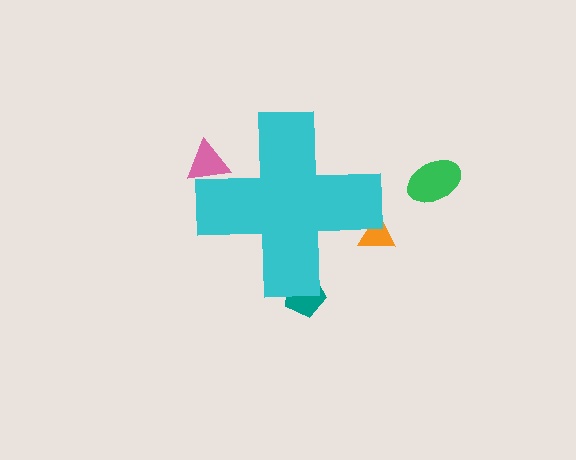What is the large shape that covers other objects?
A cyan cross.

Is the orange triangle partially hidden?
Yes, the orange triangle is partially hidden behind the cyan cross.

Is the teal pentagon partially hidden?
Yes, the teal pentagon is partially hidden behind the cyan cross.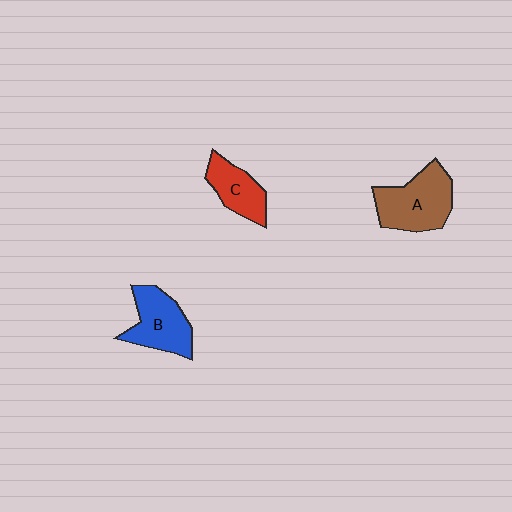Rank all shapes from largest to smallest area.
From largest to smallest: A (brown), B (blue), C (red).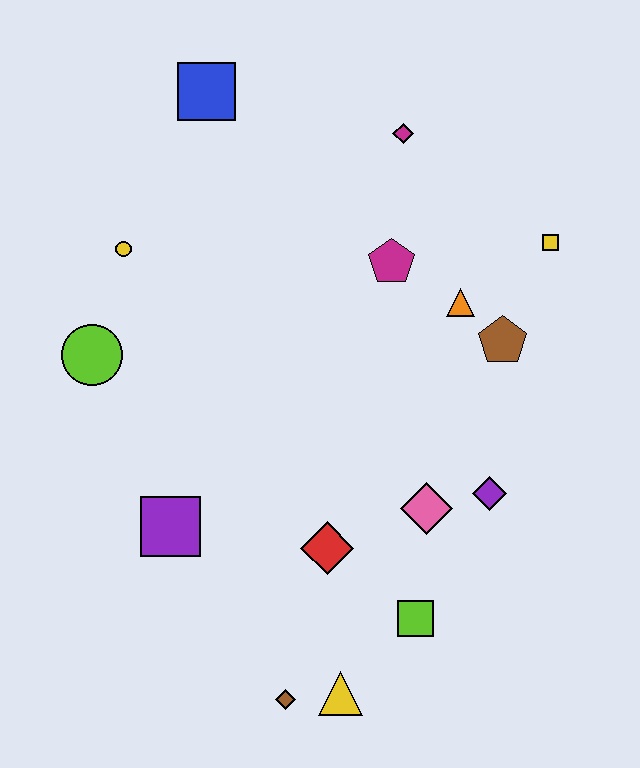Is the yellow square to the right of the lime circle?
Yes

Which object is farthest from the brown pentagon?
The brown diamond is farthest from the brown pentagon.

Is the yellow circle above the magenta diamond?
No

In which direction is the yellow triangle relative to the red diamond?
The yellow triangle is below the red diamond.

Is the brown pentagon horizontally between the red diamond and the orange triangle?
No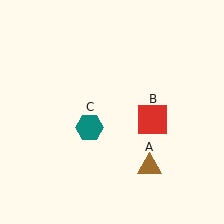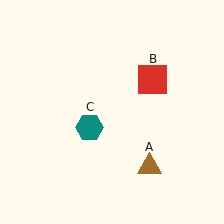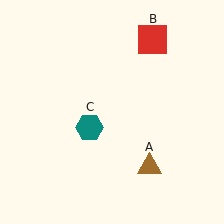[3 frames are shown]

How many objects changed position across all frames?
1 object changed position: red square (object B).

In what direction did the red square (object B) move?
The red square (object B) moved up.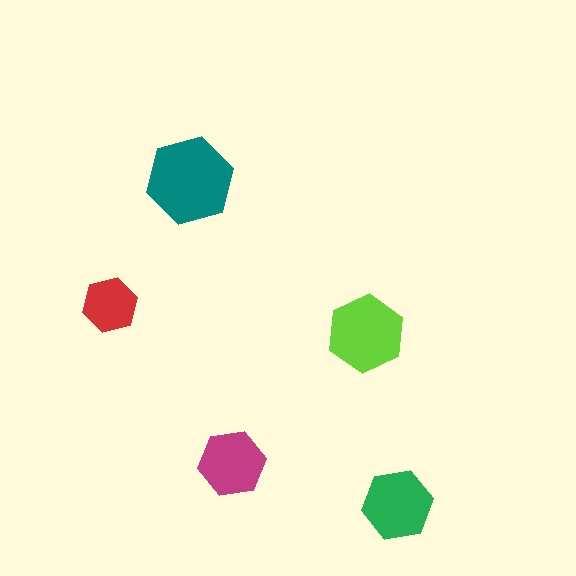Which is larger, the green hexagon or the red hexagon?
The green one.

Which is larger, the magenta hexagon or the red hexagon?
The magenta one.